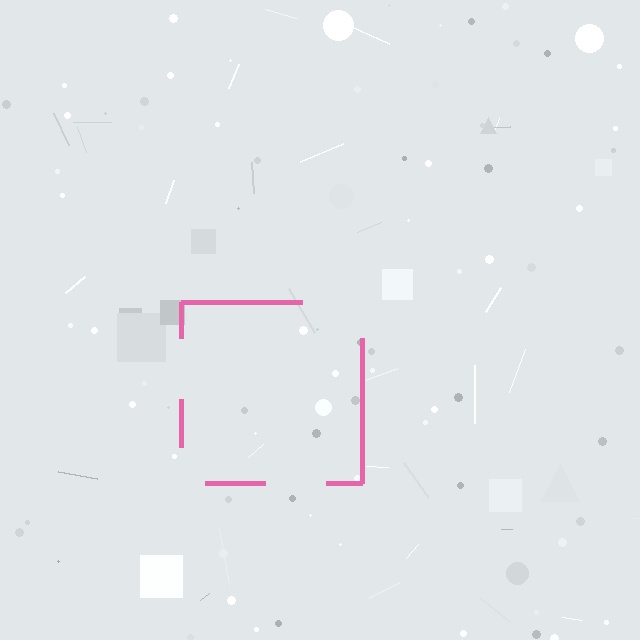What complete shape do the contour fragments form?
The contour fragments form a square.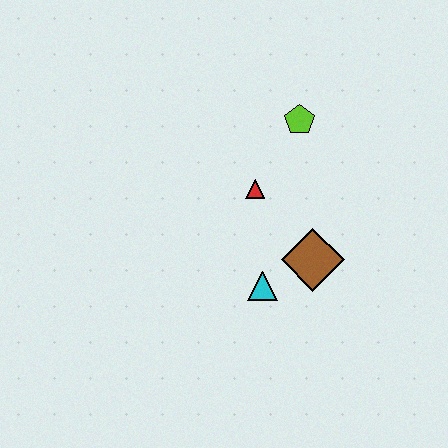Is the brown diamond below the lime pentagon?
Yes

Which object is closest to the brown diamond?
The cyan triangle is closest to the brown diamond.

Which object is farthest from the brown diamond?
The lime pentagon is farthest from the brown diamond.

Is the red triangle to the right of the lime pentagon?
No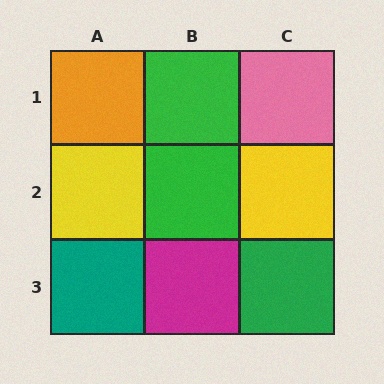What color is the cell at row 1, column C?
Pink.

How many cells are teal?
1 cell is teal.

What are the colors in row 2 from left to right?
Yellow, green, yellow.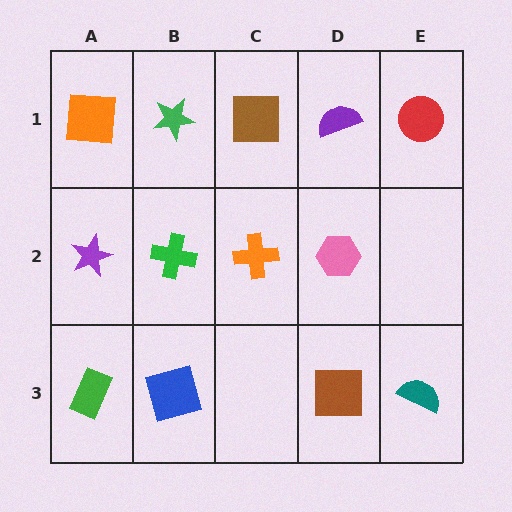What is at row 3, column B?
A blue square.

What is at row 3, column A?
A green rectangle.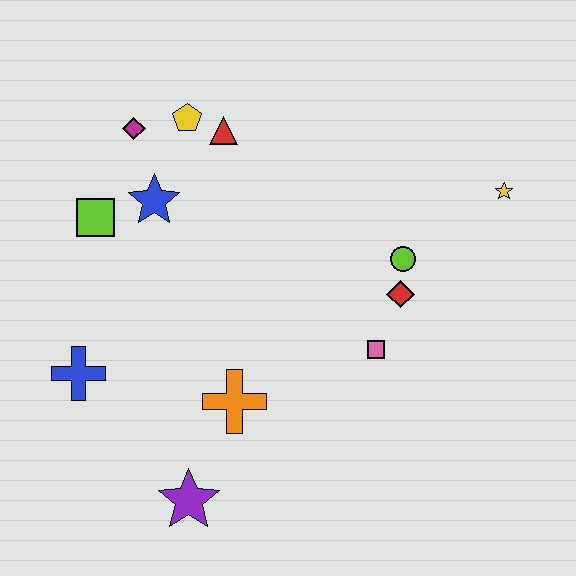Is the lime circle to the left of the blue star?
No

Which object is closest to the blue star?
The lime square is closest to the blue star.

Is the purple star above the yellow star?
No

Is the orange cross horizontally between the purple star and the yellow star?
Yes